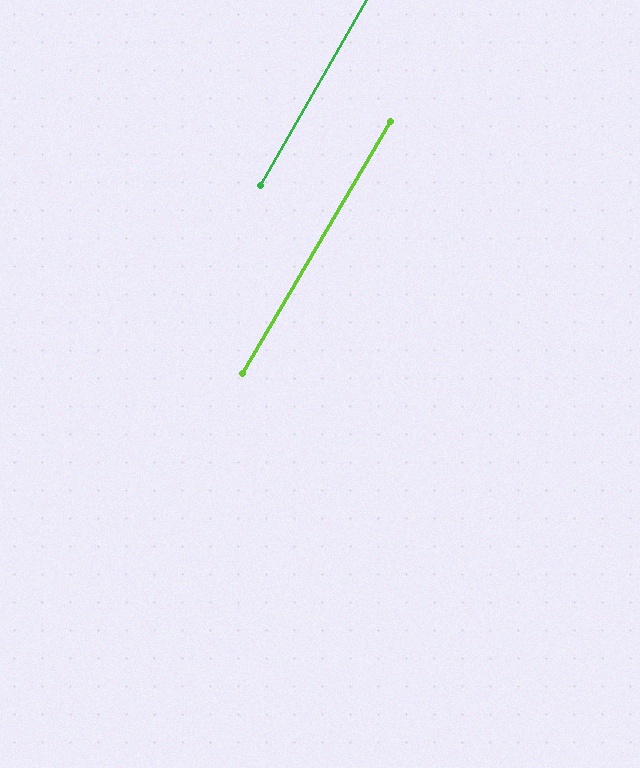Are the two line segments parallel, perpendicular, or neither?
Parallel — their directions differ by only 0.6°.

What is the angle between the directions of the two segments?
Approximately 1 degree.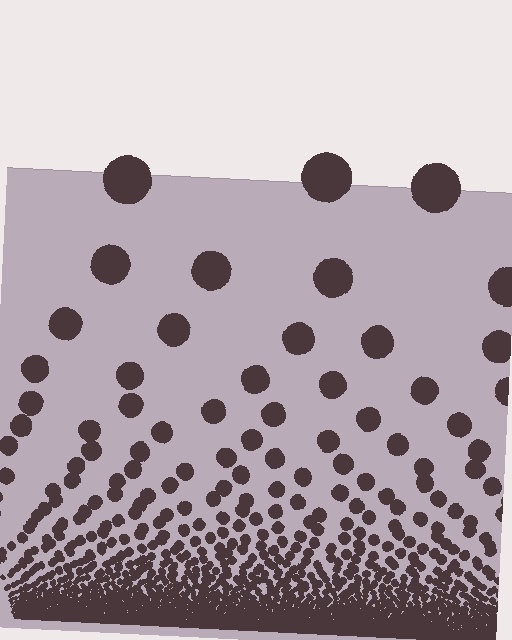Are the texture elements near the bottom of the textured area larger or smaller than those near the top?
Smaller. The gradient is inverted — elements near the bottom are smaller and denser.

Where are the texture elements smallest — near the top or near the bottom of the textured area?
Near the bottom.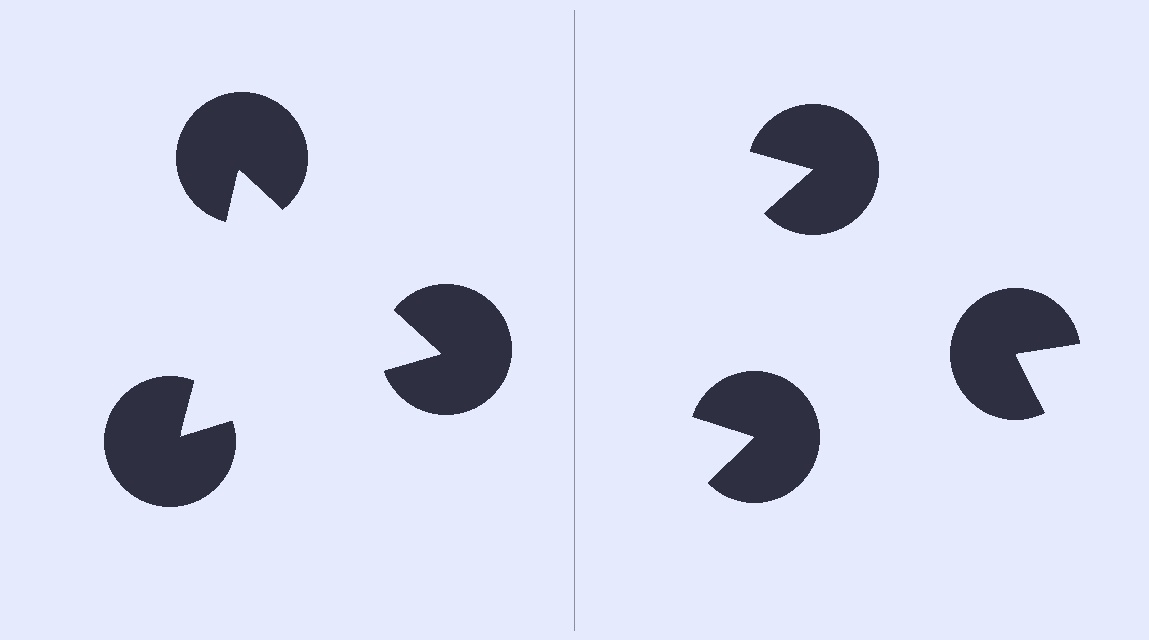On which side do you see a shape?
An illusory triangle appears on the left side. On the right side the wedge cuts are rotated, so no coherent shape forms.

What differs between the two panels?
The pac-man discs are positioned identically on both sides; only the wedge orientations differ. On the left they align to a triangle; on the right they are misaligned.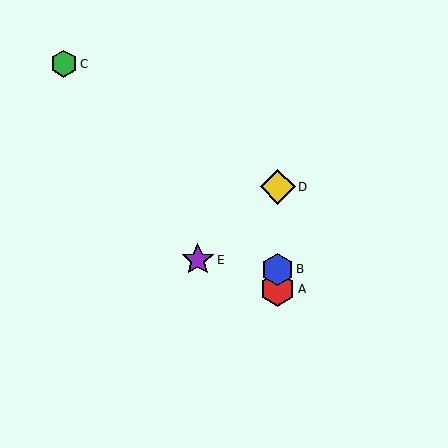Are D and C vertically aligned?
No, D is at x≈278 and C is at x≈64.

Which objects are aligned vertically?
Objects A, B, D are aligned vertically.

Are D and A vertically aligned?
Yes, both are at x≈278.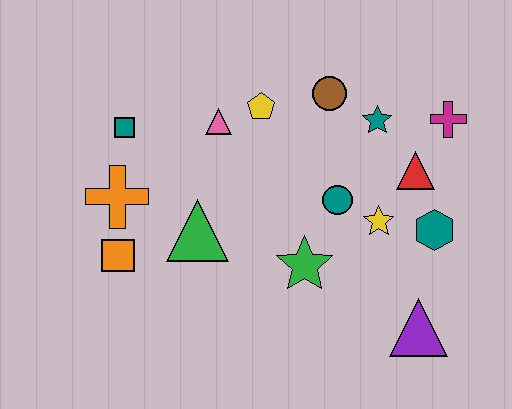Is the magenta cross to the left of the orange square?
No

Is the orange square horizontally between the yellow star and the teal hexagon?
No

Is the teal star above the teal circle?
Yes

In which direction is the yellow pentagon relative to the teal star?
The yellow pentagon is to the left of the teal star.